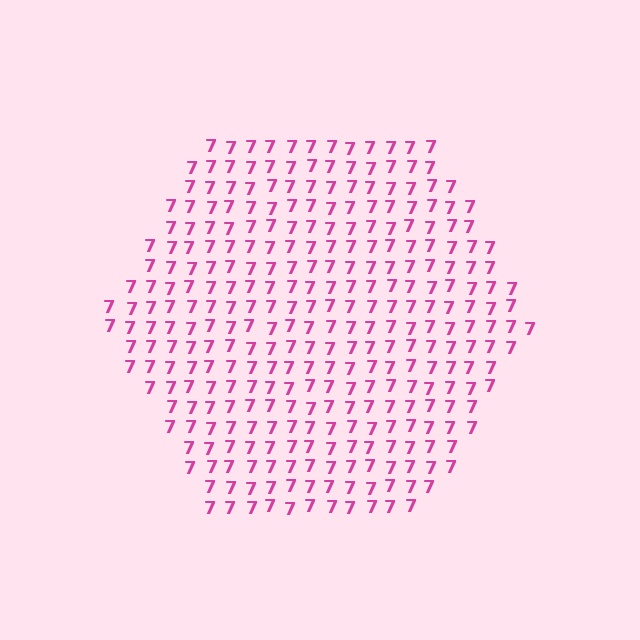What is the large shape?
The large shape is a hexagon.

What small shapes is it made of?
It is made of small digit 7's.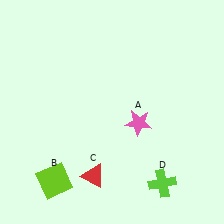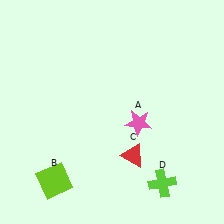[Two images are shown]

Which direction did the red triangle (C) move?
The red triangle (C) moved right.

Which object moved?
The red triangle (C) moved right.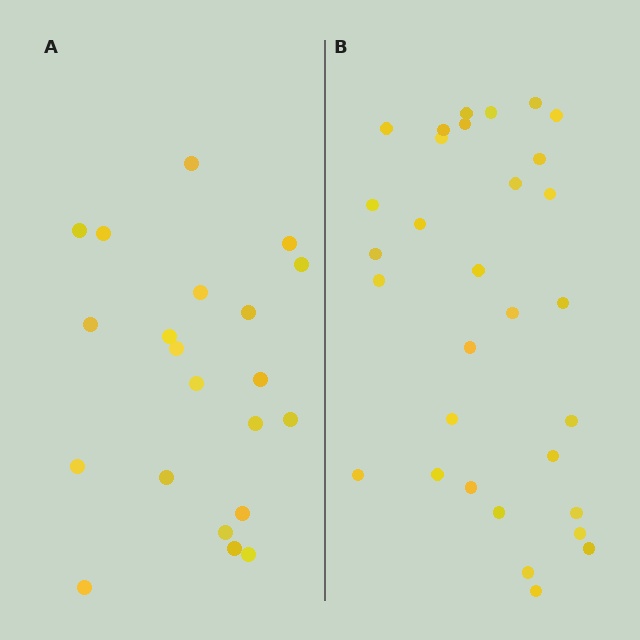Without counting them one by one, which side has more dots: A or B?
Region B (the right region) has more dots.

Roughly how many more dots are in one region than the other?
Region B has roughly 10 or so more dots than region A.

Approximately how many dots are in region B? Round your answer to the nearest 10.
About 30 dots. (The exact count is 31, which rounds to 30.)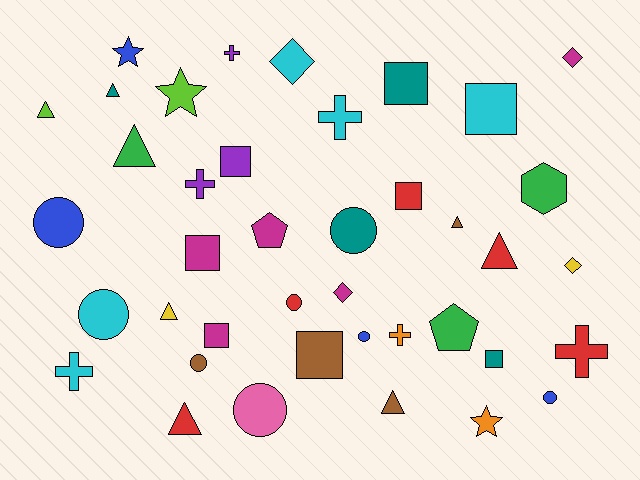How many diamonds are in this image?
There are 4 diamonds.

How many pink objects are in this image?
There is 1 pink object.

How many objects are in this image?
There are 40 objects.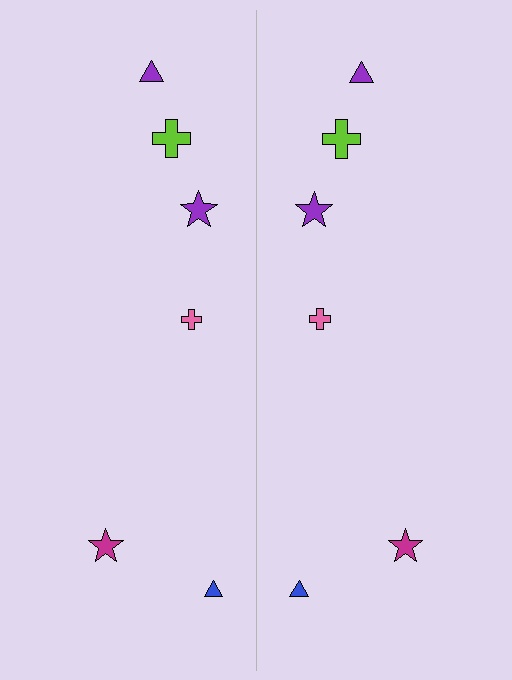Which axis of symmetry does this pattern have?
The pattern has a vertical axis of symmetry running through the center of the image.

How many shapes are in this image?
There are 12 shapes in this image.